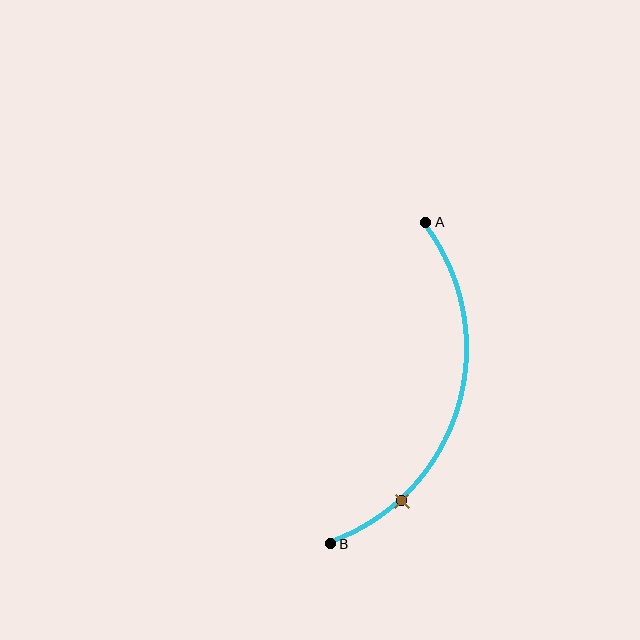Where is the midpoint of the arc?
The arc midpoint is the point on the curve farthest from the straight line joining A and B. It sits to the right of that line.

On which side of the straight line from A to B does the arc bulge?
The arc bulges to the right of the straight line connecting A and B.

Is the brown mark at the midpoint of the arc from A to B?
No. The brown mark lies on the arc but is closer to endpoint B. The arc midpoint would be at the point on the curve equidistant along the arc from both A and B.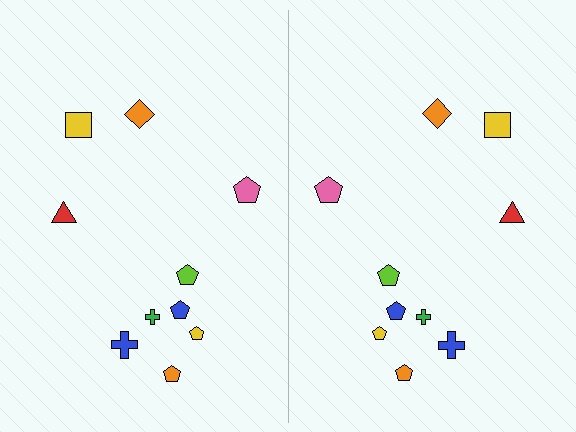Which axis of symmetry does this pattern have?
The pattern has a vertical axis of symmetry running through the center of the image.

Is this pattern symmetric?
Yes, this pattern has bilateral (reflection) symmetry.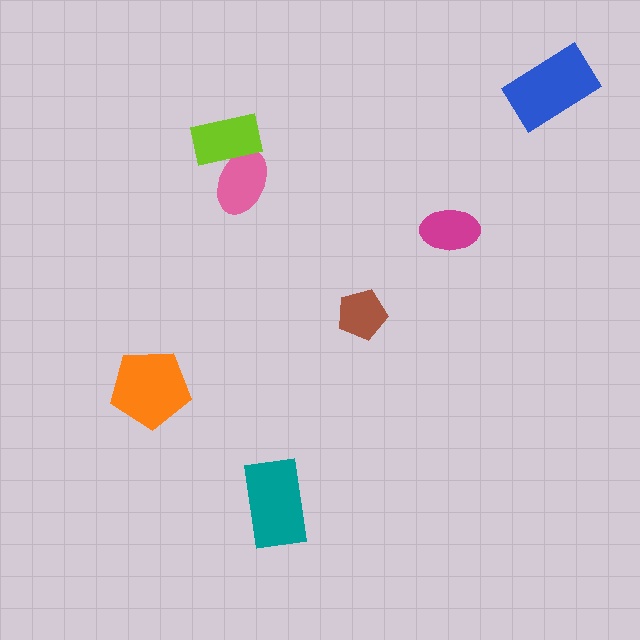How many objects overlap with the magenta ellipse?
0 objects overlap with the magenta ellipse.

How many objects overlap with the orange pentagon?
0 objects overlap with the orange pentagon.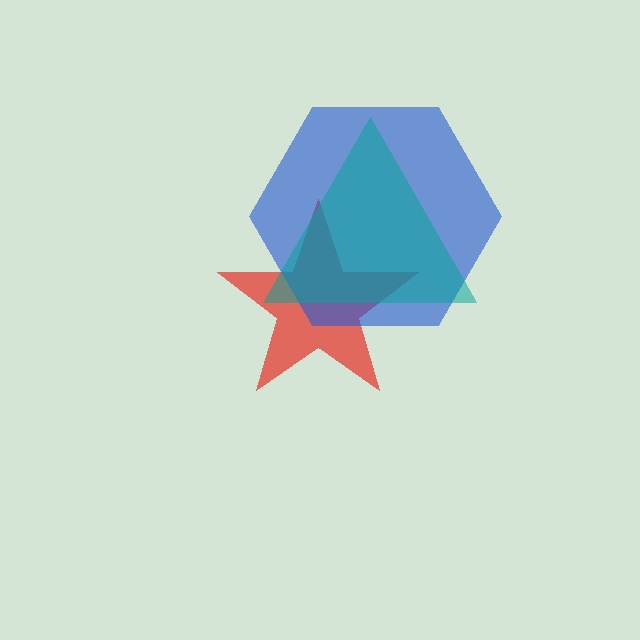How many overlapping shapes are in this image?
There are 3 overlapping shapes in the image.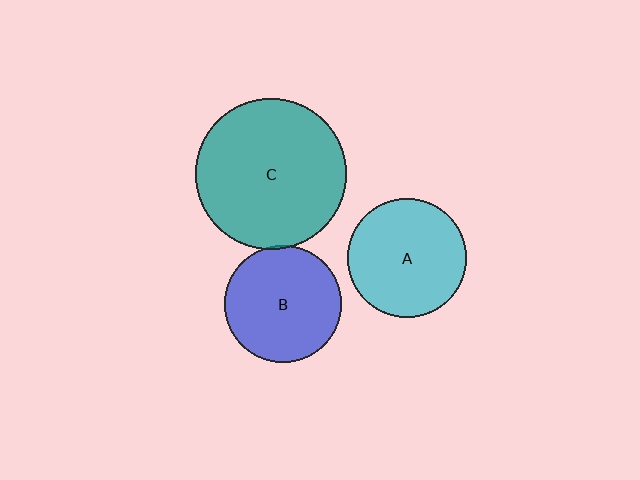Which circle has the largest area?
Circle C (teal).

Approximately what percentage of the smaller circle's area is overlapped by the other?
Approximately 5%.